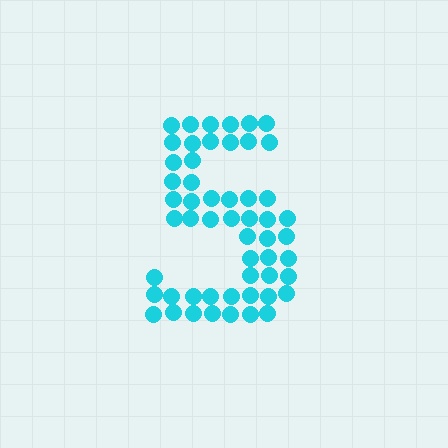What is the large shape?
The large shape is the digit 5.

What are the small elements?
The small elements are circles.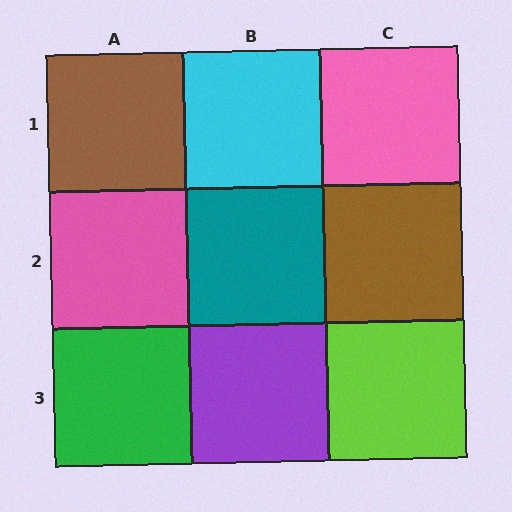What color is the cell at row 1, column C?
Pink.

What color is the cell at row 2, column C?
Brown.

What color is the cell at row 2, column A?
Pink.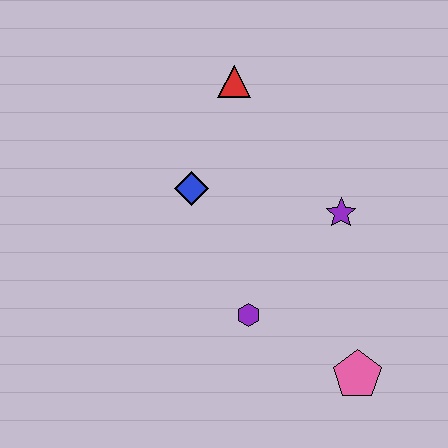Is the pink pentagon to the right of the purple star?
Yes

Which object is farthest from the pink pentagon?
The red triangle is farthest from the pink pentagon.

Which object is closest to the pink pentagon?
The purple hexagon is closest to the pink pentagon.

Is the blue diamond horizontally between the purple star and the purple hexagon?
No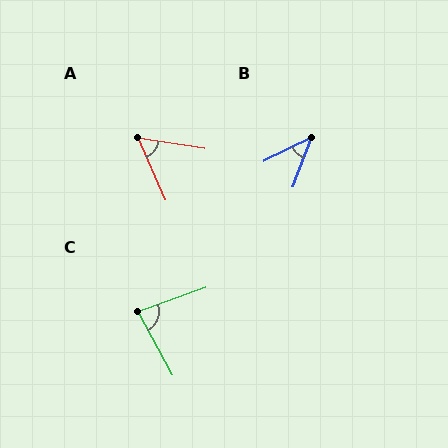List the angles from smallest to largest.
B (43°), A (58°), C (82°).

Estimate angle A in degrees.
Approximately 58 degrees.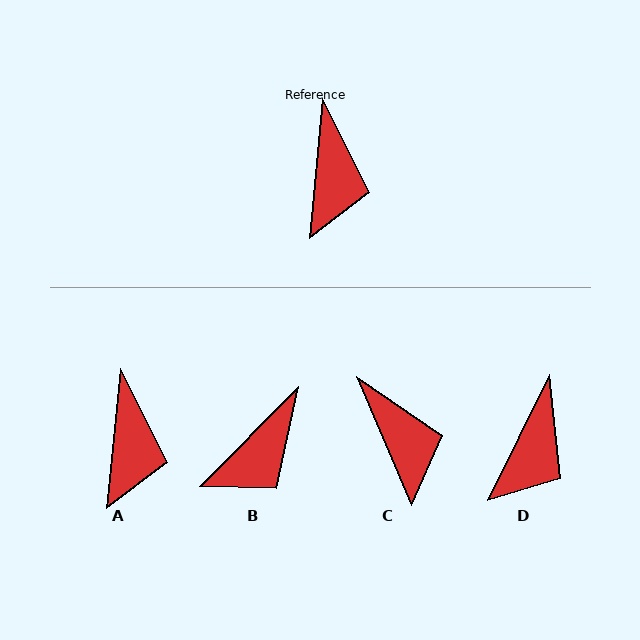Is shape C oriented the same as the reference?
No, it is off by about 28 degrees.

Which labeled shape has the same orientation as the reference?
A.